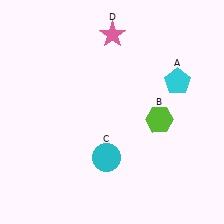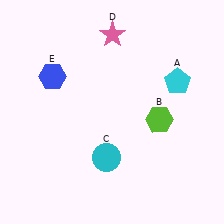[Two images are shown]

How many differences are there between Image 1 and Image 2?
There is 1 difference between the two images.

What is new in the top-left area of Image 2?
A blue hexagon (E) was added in the top-left area of Image 2.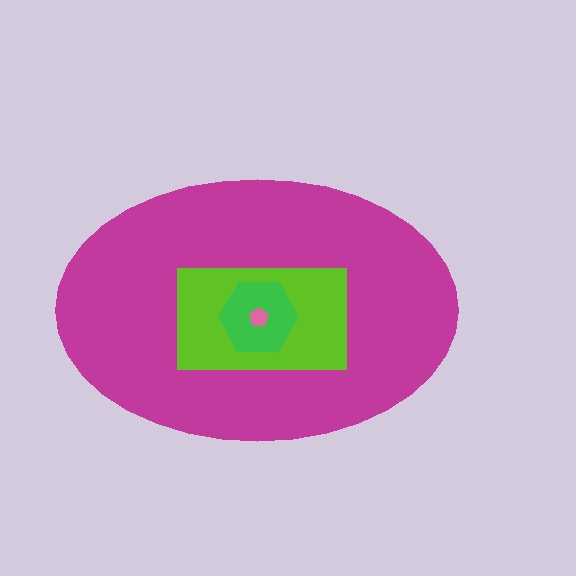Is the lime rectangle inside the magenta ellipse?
Yes.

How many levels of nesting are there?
4.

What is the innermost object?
The pink pentagon.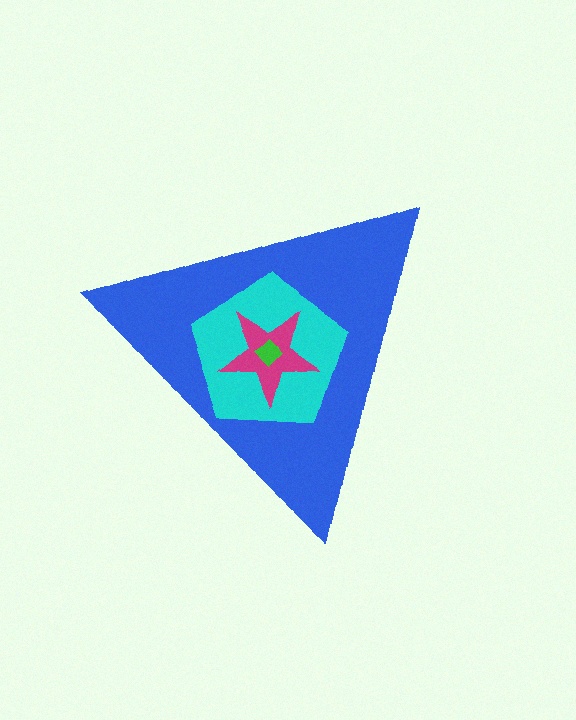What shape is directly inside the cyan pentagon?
The magenta star.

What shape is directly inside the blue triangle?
The cyan pentagon.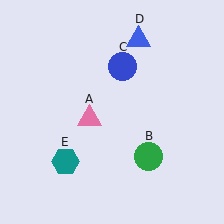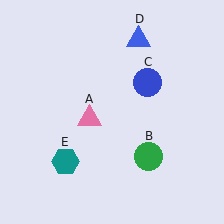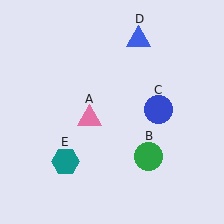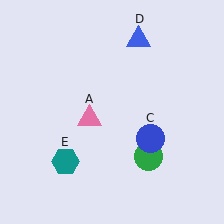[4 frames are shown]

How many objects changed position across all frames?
1 object changed position: blue circle (object C).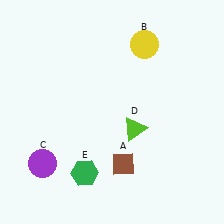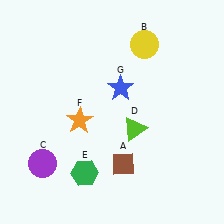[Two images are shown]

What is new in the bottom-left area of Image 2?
An orange star (F) was added in the bottom-left area of Image 2.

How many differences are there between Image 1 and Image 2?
There are 2 differences between the two images.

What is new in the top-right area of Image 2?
A blue star (G) was added in the top-right area of Image 2.